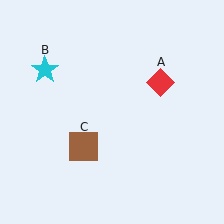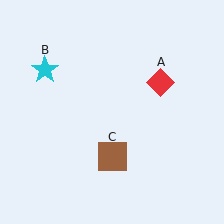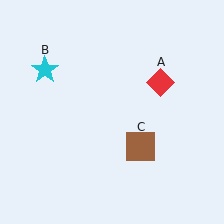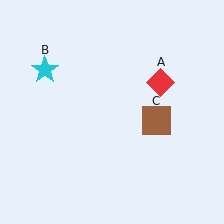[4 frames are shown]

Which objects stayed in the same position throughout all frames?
Red diamond (object A) and cyan star (object B) remained stationary.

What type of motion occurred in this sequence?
The brown square (object C) rotated counterclockwise around the center of the scene.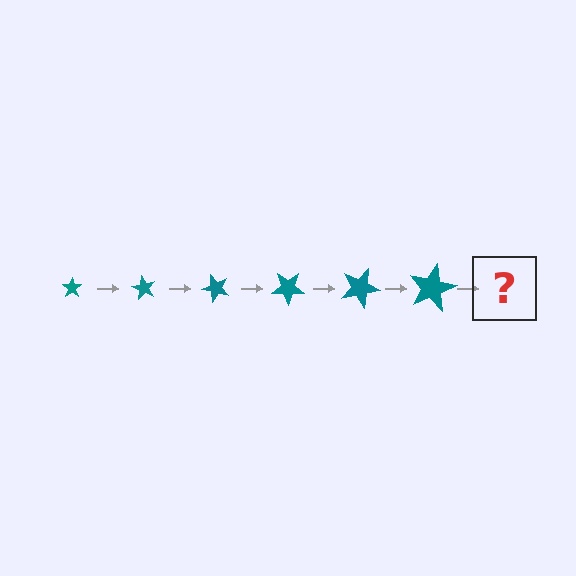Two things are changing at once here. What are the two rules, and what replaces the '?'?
The two rules are that the star grows larger each step and it rotates 60 degrees each step. The '?' should be a star, larger than the previous one and rotated 360 degrees from the start.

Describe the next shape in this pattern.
It should be a star, larger than the previous one and rotated 360 degrees from the start.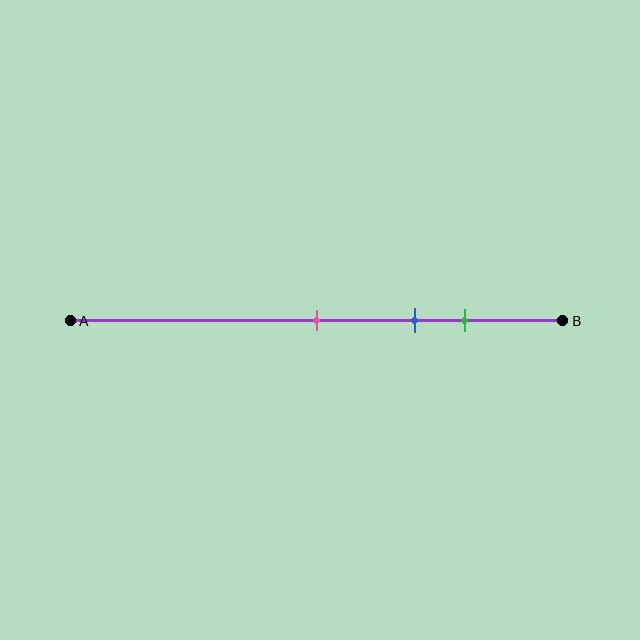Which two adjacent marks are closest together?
The blue and green marks are the closest adjacent pair.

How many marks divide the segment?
There are 3 marks dividing the segment.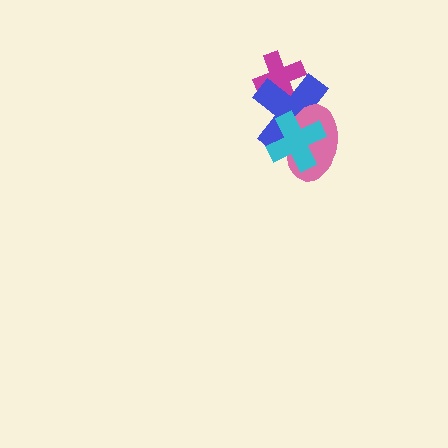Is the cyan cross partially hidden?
No, no other shape covers it.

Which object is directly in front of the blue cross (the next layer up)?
The pink ellipse is directly in front of the blue cross.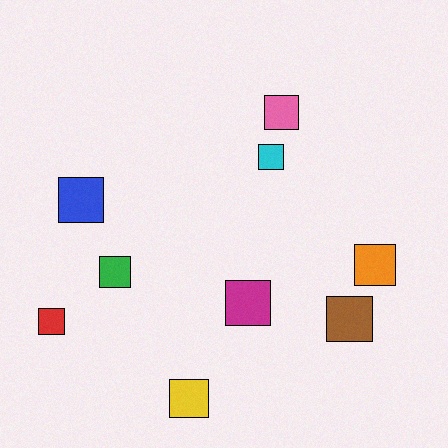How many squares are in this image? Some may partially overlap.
There are 9 squares.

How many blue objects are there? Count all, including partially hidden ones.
There is 1 blue object.